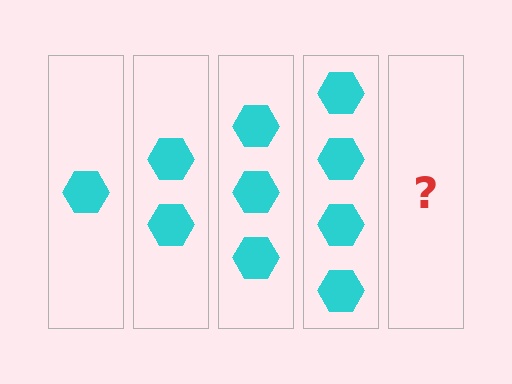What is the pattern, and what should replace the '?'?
The pattern is that each step adds one more hexagon. The '?' should be 5 hexagons.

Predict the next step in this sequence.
The next step is 5 hexagons.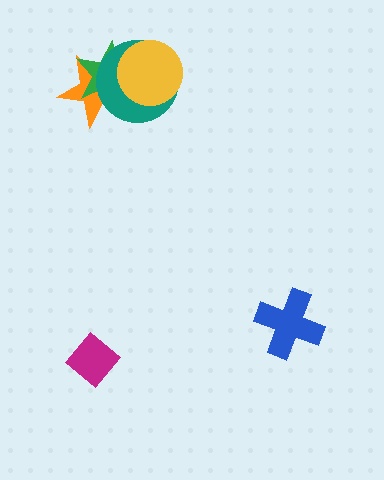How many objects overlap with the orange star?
3 objects overlap with the orange star.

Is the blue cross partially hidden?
No, no other shape covers it.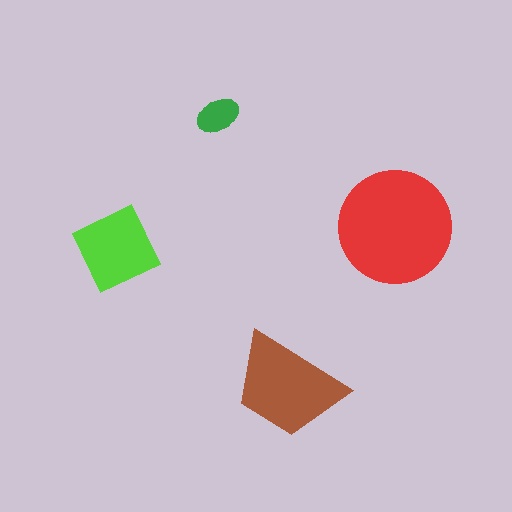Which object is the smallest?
The green ellipse.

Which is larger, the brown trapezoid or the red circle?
The red circle.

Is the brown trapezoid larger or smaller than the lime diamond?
Larger.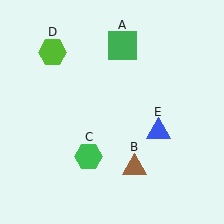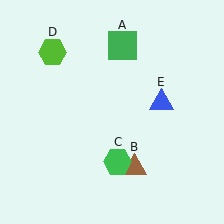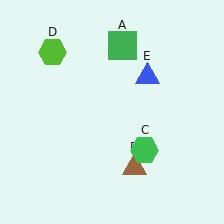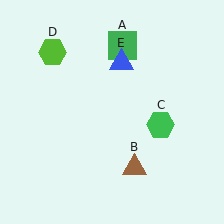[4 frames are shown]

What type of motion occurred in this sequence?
The green hexagon (object C), blue triangle (object E) rotated counterclockwise around the center of the scene.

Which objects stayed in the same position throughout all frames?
Green square (object A) and brown triangle (object B) and lime hexagon (object D) remained stationary.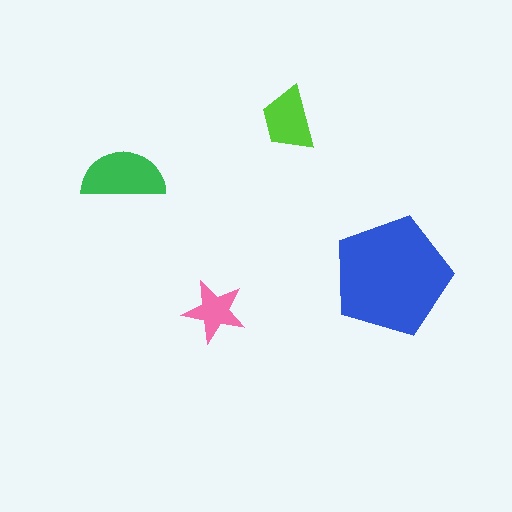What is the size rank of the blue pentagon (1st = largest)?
1st.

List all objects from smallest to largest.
The pink star, the lime trapezoid, the green semicircle, the blue pentagon.